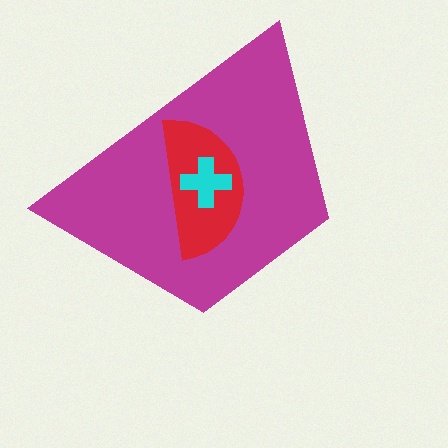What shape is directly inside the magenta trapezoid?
The red semicircle.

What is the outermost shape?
The magenta trapezoid.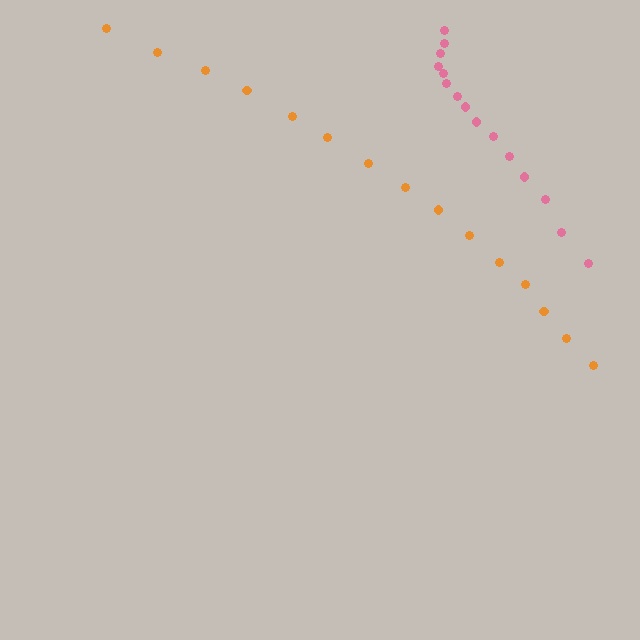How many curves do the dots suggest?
There are 2 distinct paths.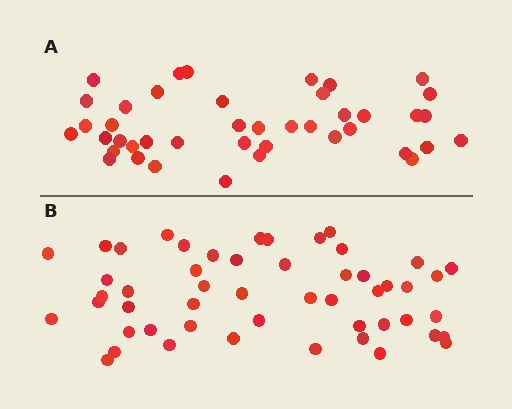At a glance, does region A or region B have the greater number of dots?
Region B (the bottom region) has more dots.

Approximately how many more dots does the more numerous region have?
Region B has roughly 8 or so more dots than region A.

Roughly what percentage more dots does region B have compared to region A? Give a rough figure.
About 20% more.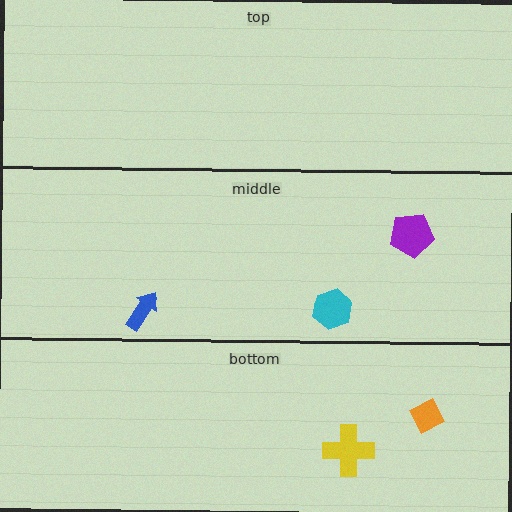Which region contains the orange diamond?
The bottom region.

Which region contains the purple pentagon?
The middle region.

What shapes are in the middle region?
The purple pentagon, the cyan hexagon, the blue arrow.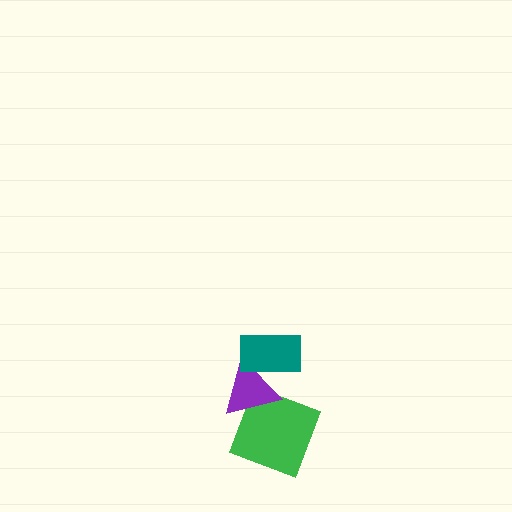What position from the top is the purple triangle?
The purple triangle is 2nd from the top.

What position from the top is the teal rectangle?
The teal rectangle is 1st from the top.